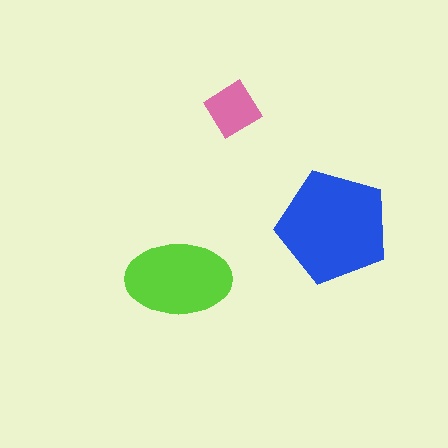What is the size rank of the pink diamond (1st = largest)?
3rd.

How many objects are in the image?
There are 3 objects in the image.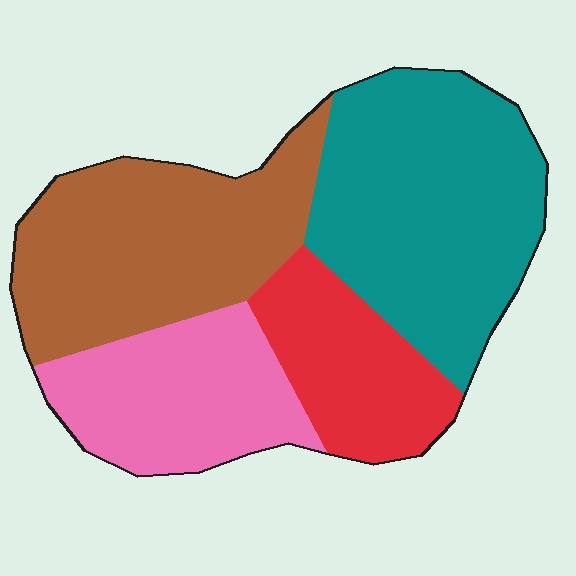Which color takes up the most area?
Teal, at roughly 35%.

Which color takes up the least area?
Red, at roughly 15%.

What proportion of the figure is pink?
Pink takes up about one fifth (1/5) of the figure.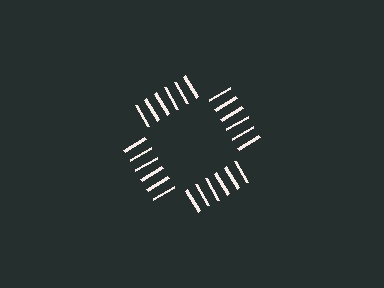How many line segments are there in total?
24 — 6 along each of the 4 edges.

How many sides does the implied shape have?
4 sides — the line-ends trace a square.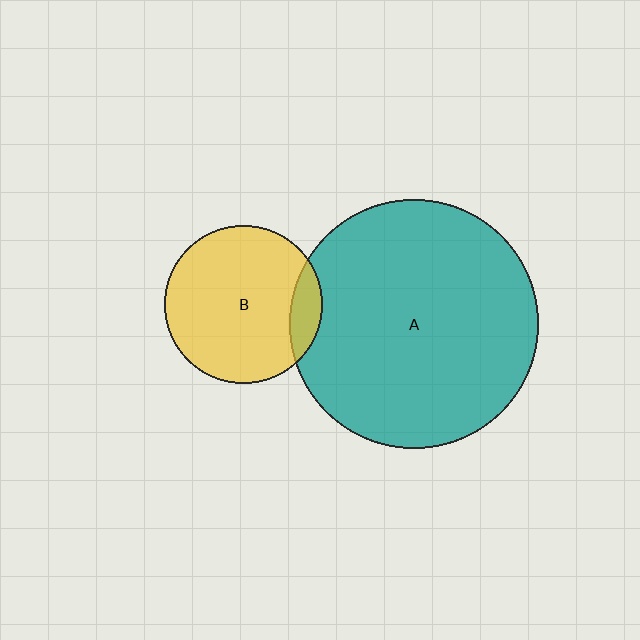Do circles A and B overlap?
Yes.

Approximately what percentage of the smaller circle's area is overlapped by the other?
Approximately 10%.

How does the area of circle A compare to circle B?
Approximately 2.5 times.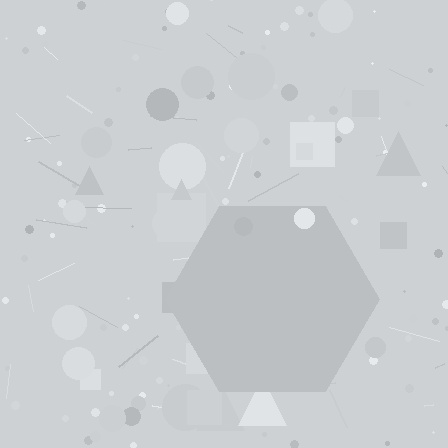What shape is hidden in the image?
A hexagon is hidden in the image.